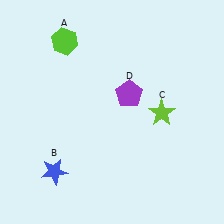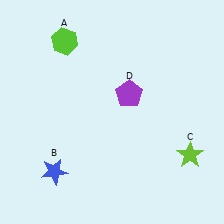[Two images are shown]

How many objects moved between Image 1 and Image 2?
1 object moved between the two images.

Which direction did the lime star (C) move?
The lime star (C) moved down.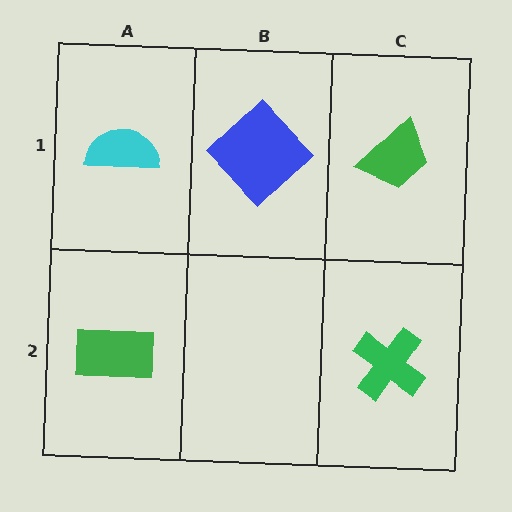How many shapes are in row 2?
2 shapes.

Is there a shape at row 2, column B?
No, that cell is empty.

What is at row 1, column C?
A green trapezoid.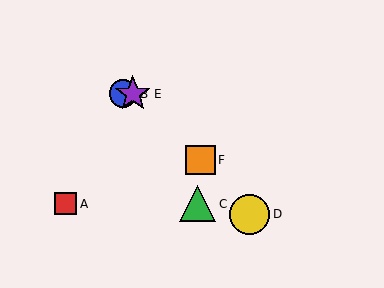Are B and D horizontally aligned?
No, B is at y≈94 and D is at y≈214.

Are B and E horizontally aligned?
Yes, both are at y≈94.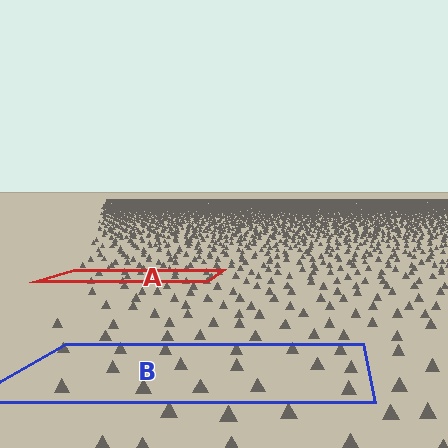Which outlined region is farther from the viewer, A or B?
Region A is farther from the viewer — the texture elements inside it appear smaller and more densely packed.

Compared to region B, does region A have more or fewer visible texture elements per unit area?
Region A has more texture elements per unit area — they are packed more densely because it is farther away.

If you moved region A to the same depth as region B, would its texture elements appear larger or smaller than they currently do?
They would appear larger. At a closer depth, the same texture elements are projected at a bigger on-screen size.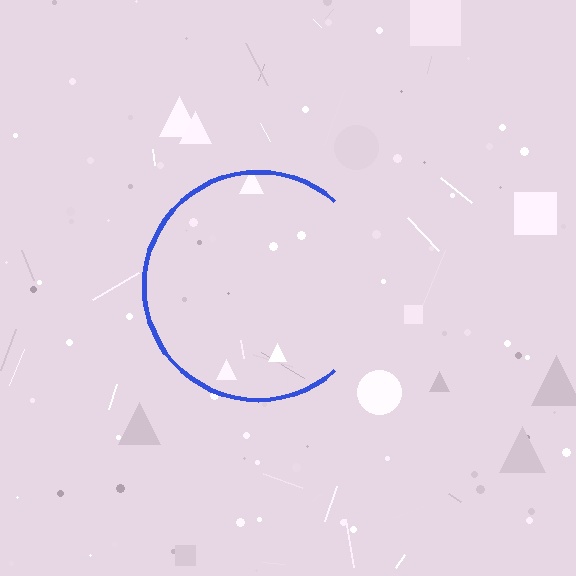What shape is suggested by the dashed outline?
The dashed outline suggests a circle.